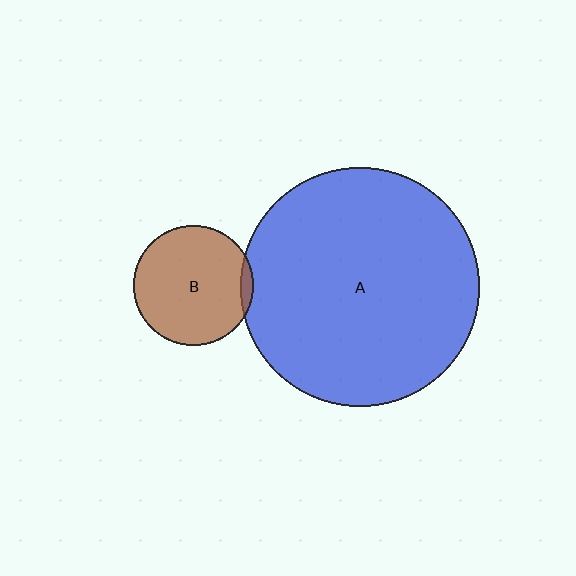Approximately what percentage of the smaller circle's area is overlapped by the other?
Approximately 5%.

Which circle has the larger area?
Circle A (blue).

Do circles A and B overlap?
Yes.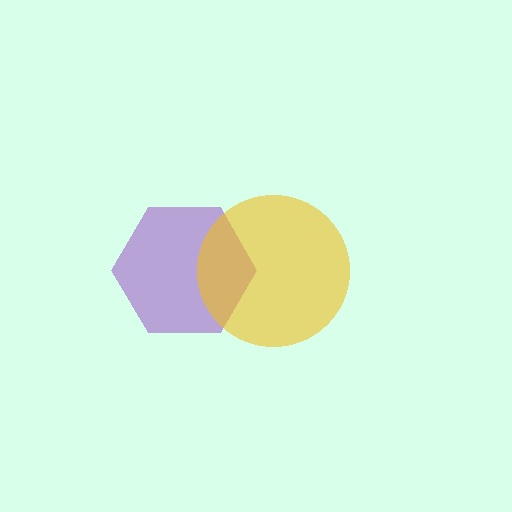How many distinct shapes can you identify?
There are 2 distinct shapes: a purple hexagon, a yellow circle.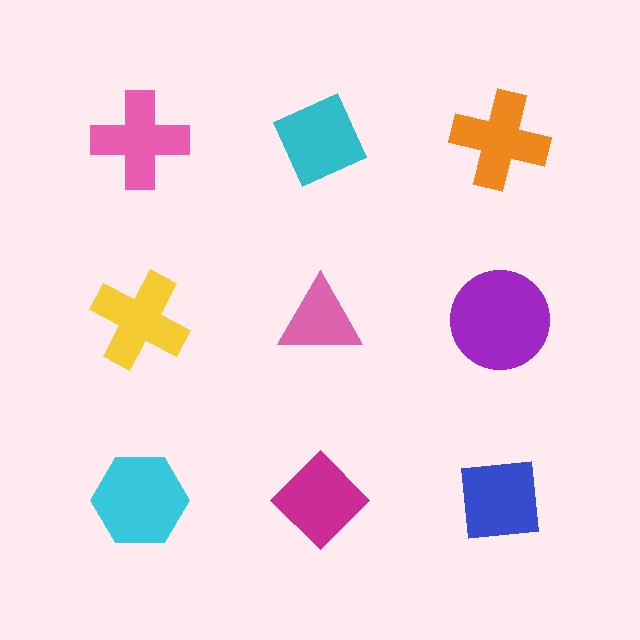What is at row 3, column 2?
A magenta diamond.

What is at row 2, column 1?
A yellow cross.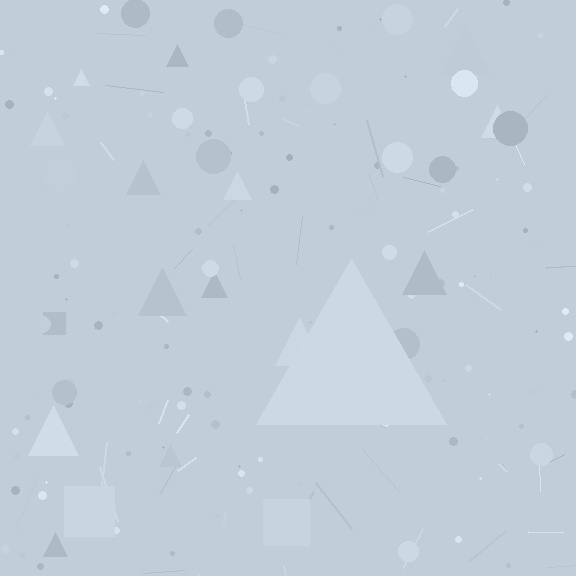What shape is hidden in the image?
A triangle is hidden in the image.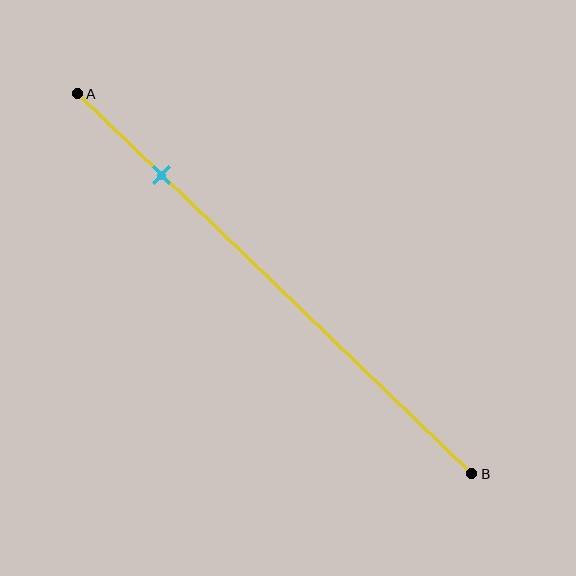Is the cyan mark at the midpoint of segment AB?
No, the mark is at about 20% from A, not at the 50% midpoint.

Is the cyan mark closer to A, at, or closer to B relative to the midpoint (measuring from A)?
The cyan mark is closer to point A than the midpoint of segment AB.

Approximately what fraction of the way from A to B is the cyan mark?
The cyan mark is approximately 20% of the way from A to B.